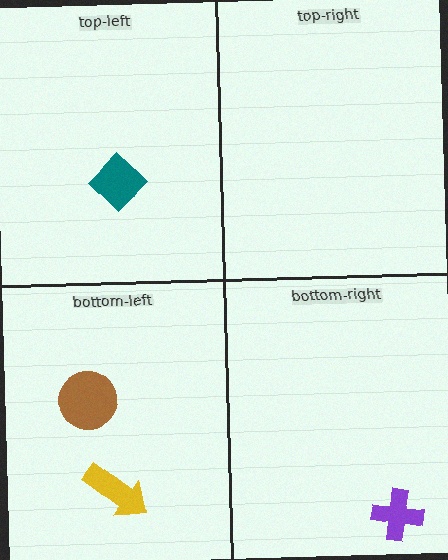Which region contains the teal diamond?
The top-left region.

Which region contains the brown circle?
The bottom-left region.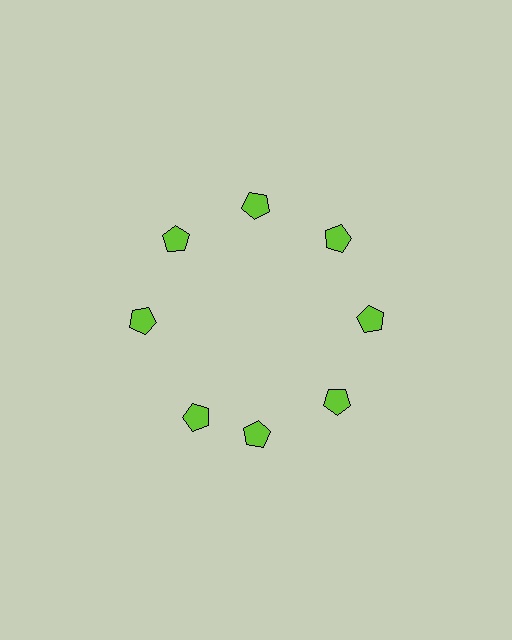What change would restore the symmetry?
The symmetry would be restored by rotating it back into even spacing with its neighbors so that all 8 pentagons sit at equal angles and equal distance from the center.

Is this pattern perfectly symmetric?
No. The 8 lime pentagons are arranged in a ring, but one element near the 8 o'clock position is rotated out of alignment along the ring, breaking the 8-fold rotational symmetry.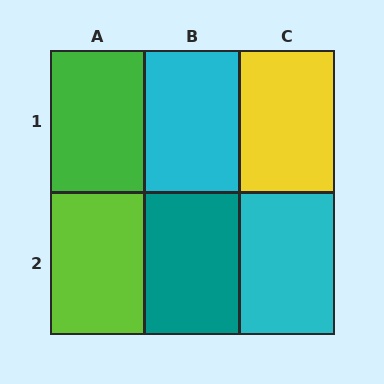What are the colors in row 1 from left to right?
Green, cyan, yellow.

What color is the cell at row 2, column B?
Teal.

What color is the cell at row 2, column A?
Lime.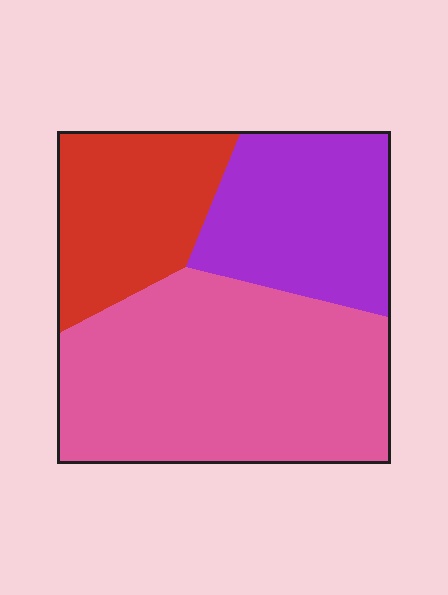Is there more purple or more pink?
Pink.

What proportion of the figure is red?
Red takes up about one quarter (1/4) of the figure.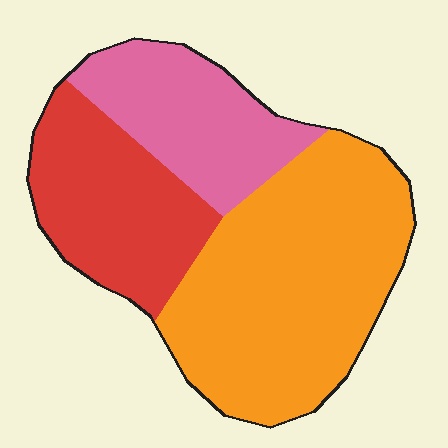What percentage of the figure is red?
Red takes up between a sixth and a third of the figure.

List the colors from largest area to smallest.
From largest to smallest: orange, red, pink.